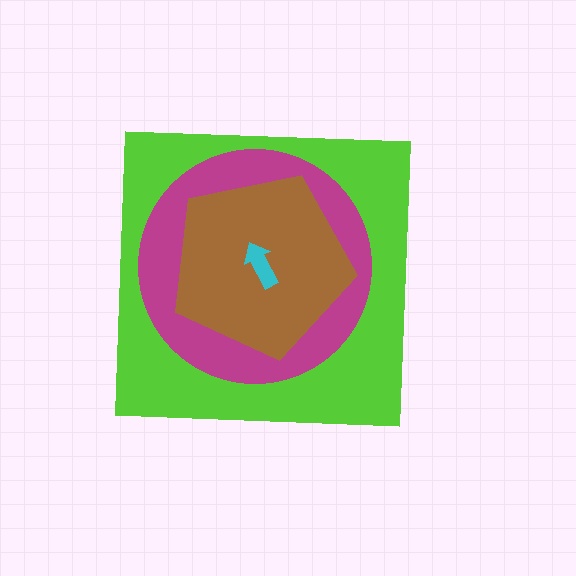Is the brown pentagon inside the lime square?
Yes.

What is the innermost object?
The cyan arrow.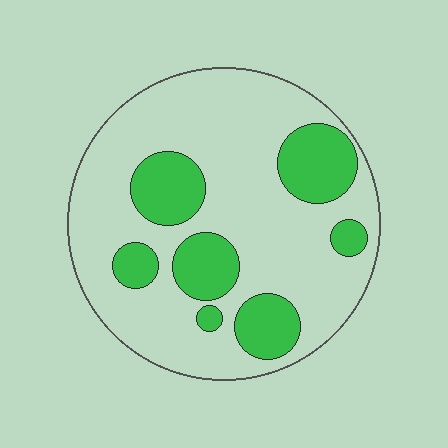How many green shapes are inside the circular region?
7.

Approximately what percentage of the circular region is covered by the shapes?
Approximately 25%.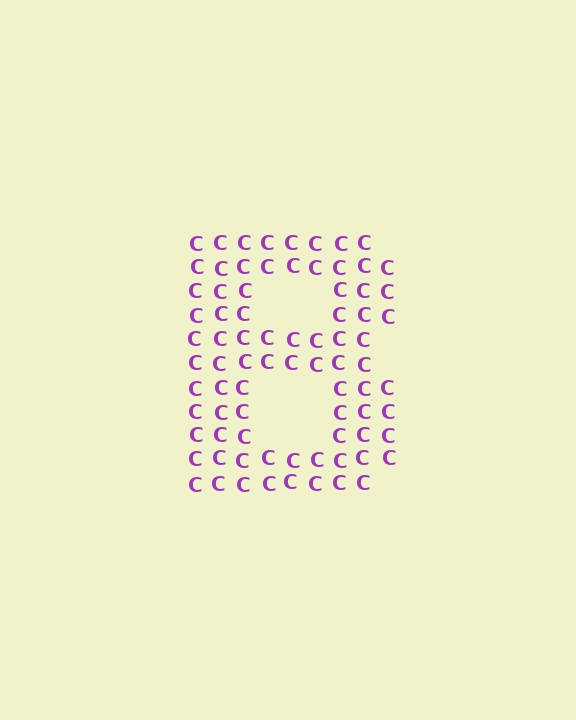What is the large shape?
The large shape is the letter B.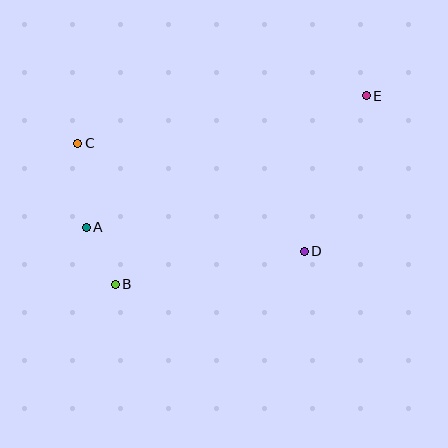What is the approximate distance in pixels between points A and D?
The distance between A and D is approximately 220 pixels.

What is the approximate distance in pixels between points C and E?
The distance between C and E is approximately 293 pixels.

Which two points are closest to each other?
Points A and B are closest to each other.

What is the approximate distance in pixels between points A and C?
The distance between A and C is approximately 85 pixels.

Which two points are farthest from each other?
Points B and E are farthest from each other.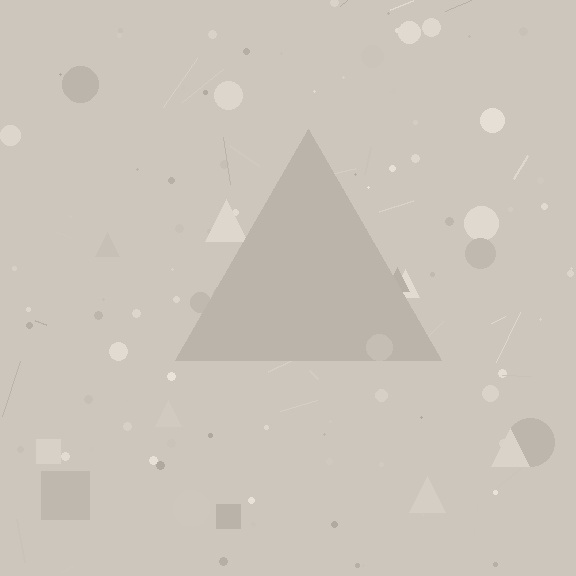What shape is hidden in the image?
A triangle is hidden in the image.